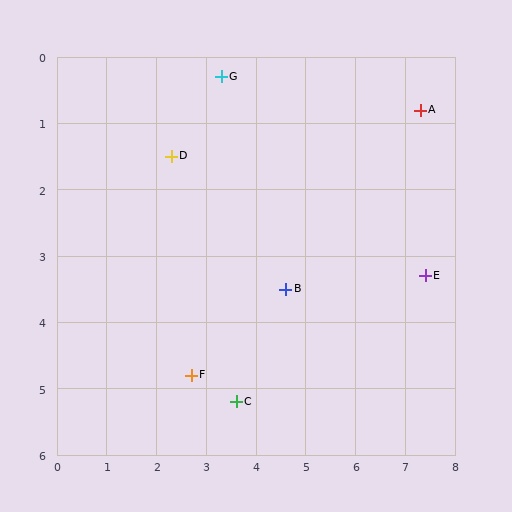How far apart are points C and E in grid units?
Points C and E are about 4.2 grid units apart.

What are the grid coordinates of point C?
Point C is at approximately (3.6, 5.2).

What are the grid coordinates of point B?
Point B is at approximately (4.6, 3.5).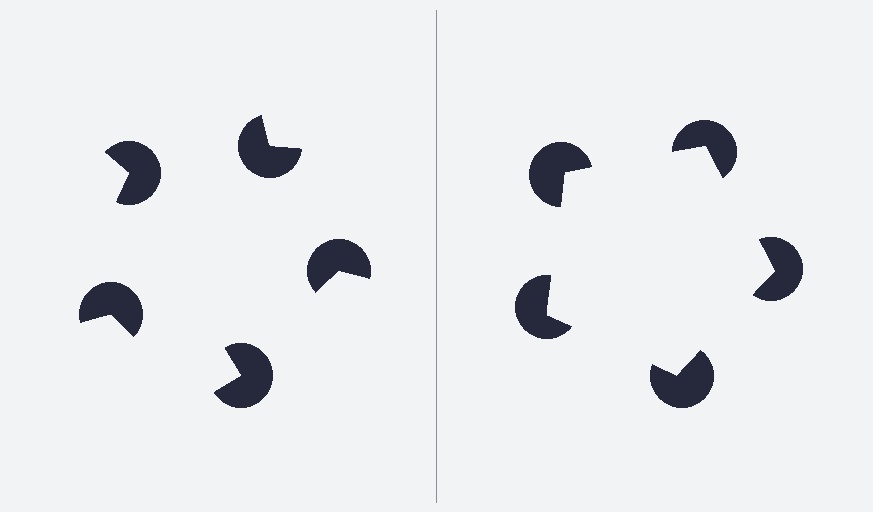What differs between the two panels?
The pac-man discs are positioned identically on both sides; only the wedge orientations differ. On the right they align to a pentagon; on the left they are misaligned.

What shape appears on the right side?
An illusory pentagon.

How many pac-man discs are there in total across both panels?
10 — 5 on each side.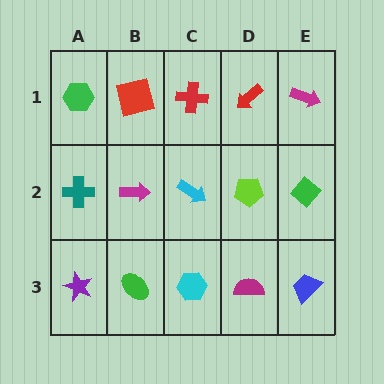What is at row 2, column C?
A cyan arrow.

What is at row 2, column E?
A green diamond.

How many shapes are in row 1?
5 shapes.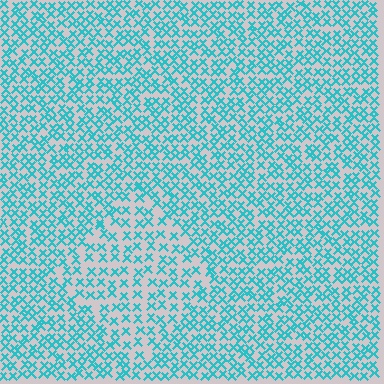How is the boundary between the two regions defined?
The boundary is defined by a change in element density (approximately 1.6x ratio). All elements are the same color, size, and shape.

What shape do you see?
I see a diamond.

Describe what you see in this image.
The image contains small cyan elements arranged at two different densities. A diamond-shaped region is visible where the elements are less densely packed than the surrounding area.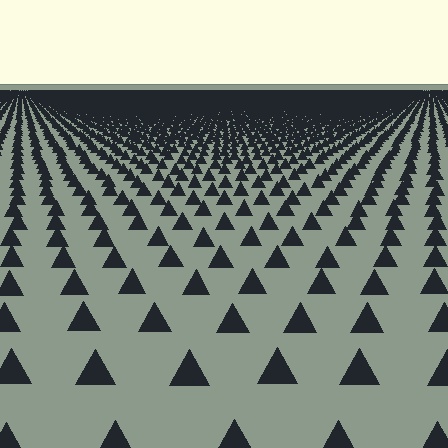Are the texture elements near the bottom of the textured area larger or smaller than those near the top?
Larger. Near the bottom, elements are closer to the viewer and appear at a bigger on-screen size.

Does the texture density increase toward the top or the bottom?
Density increases toward the top.